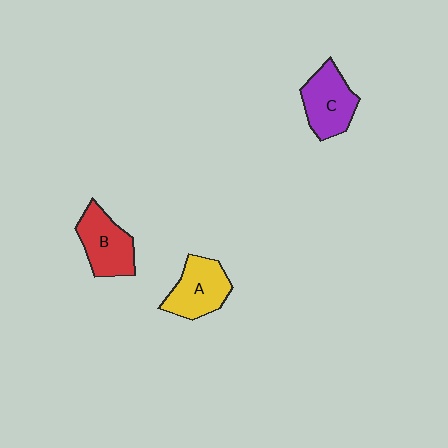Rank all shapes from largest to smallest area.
From largest to smallest: C (purple), B (red), A (yellow).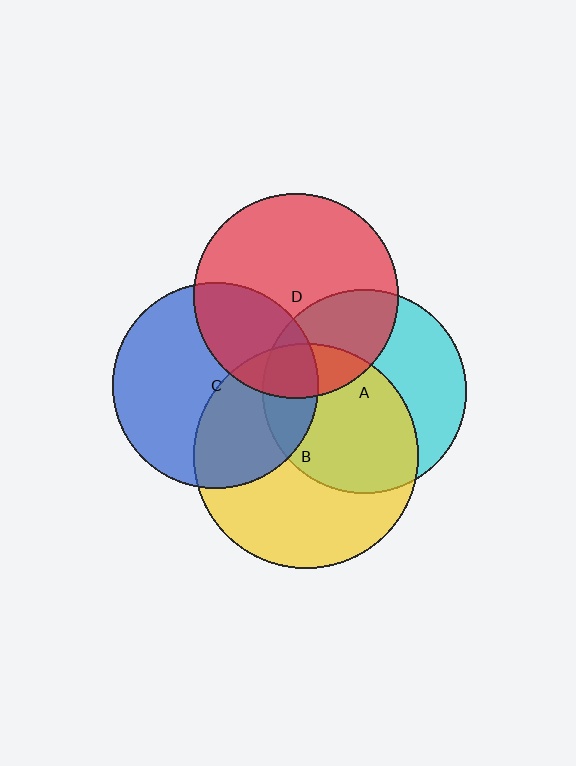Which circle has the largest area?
Circle B (yellow).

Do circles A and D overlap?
Yes.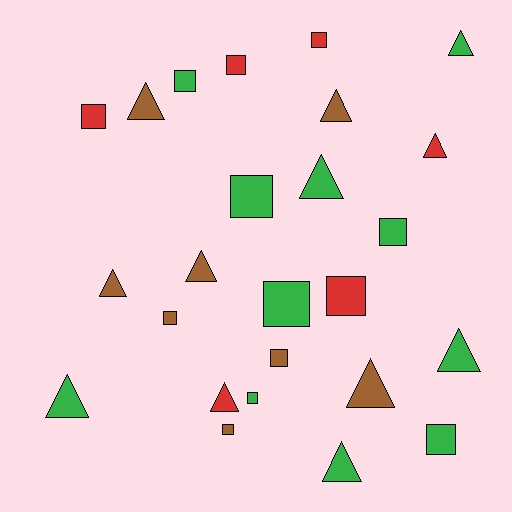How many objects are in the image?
There are 25 objects.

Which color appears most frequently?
Green, with 11 objects.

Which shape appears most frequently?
Square, with 13 objects.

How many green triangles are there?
There are 5 green triangles.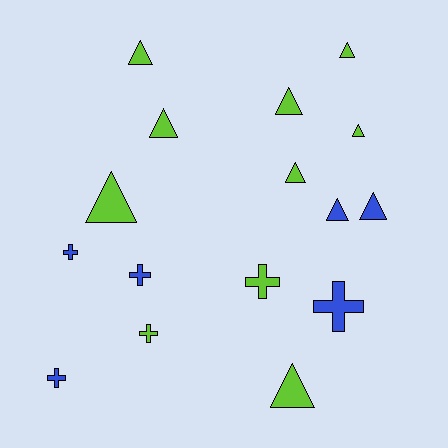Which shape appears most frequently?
Triangle, with 10 objects.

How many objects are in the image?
There are 16 objects.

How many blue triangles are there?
There are 2 blue triangles.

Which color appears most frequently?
Lime, with 10 objects.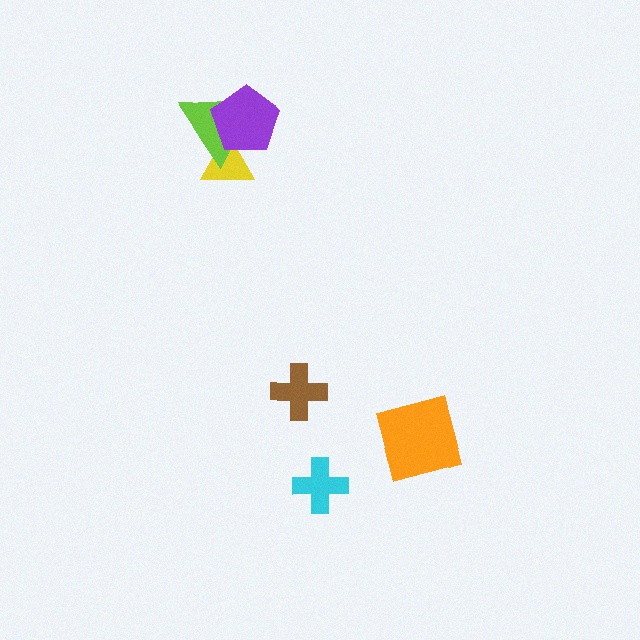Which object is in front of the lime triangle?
The purple pentagon is in front of the lime triangle.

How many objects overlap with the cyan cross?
0 objects overlap with the cyan cross.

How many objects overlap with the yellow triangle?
2 objects overlap with the yellow triangle.